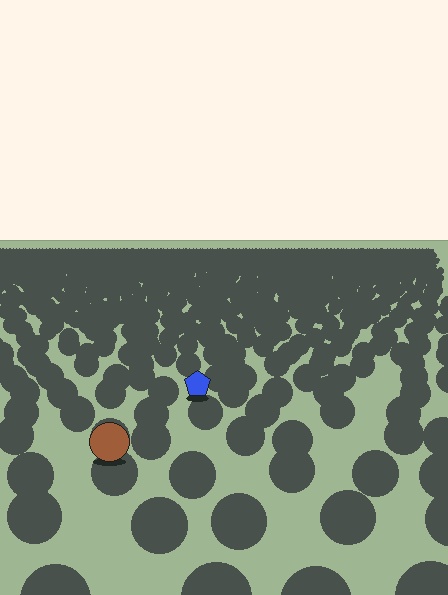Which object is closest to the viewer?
The brown circle is closest. The texture marks near it are larger and more spread out.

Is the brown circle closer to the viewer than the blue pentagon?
Yes. The brown circle is closer — you can tell from the texture gradient: the ground texture is coarser near it.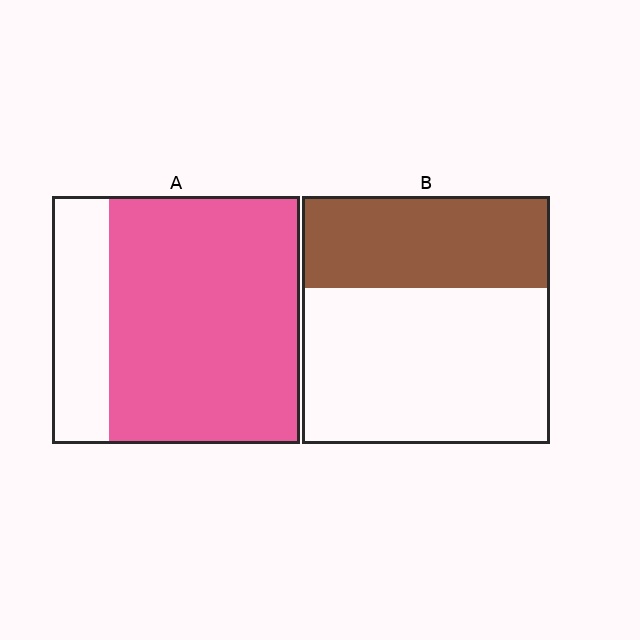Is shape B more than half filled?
No.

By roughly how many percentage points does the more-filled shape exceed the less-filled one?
By roughly 40 percentage points (A over B).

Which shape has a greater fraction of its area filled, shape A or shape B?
Shape A.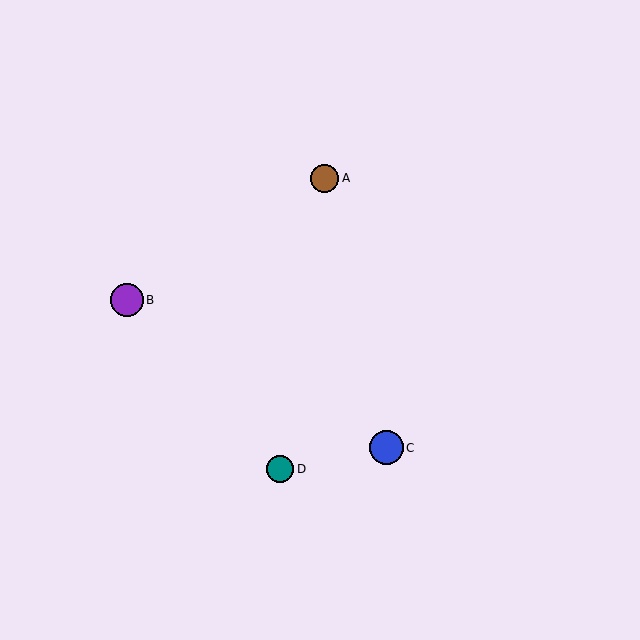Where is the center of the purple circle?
The center of the purple circle is at (127, 300).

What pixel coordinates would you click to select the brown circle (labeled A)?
Click at (325, 178) to select the brown circle A.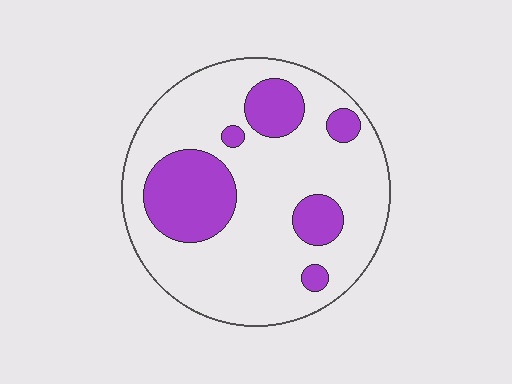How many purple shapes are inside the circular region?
6.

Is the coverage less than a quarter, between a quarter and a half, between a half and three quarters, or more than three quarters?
Less than a quarter.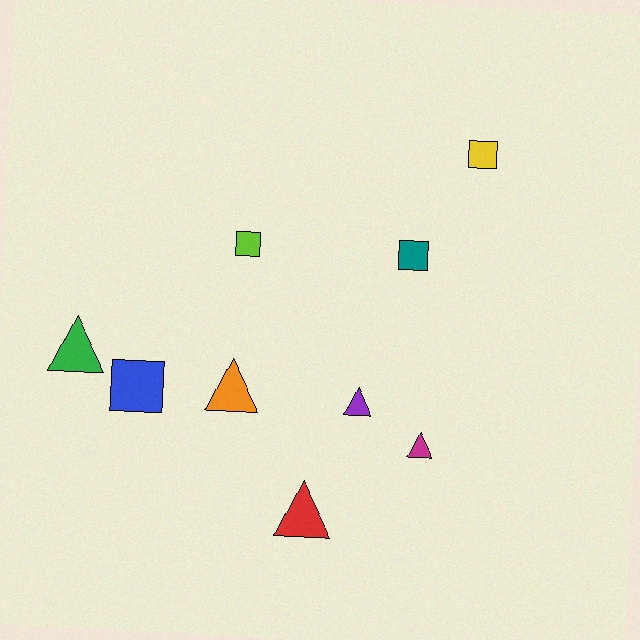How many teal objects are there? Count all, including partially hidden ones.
There is 1 teal object.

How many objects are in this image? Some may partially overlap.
There are 9 objects.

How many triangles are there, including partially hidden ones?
There are 5 triangles.